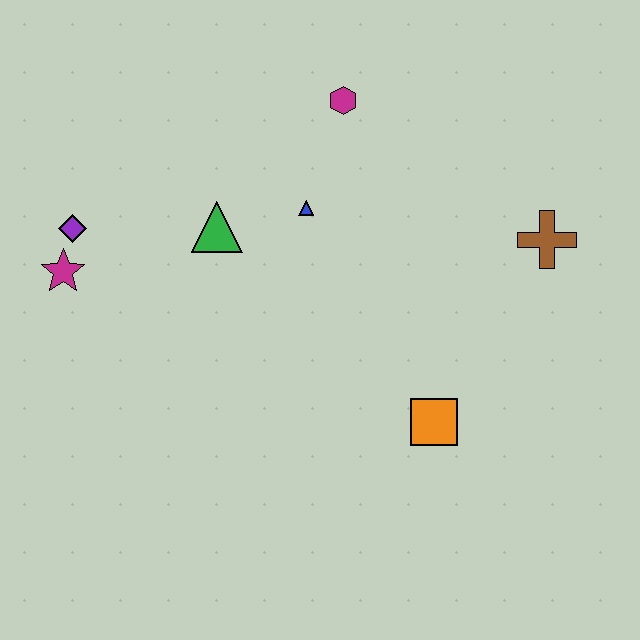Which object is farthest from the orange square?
The purple diamond is farthest from the orange square.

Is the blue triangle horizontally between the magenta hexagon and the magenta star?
Yes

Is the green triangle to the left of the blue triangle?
Yes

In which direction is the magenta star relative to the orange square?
The magenta star is to the left of the orange square.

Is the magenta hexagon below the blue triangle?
No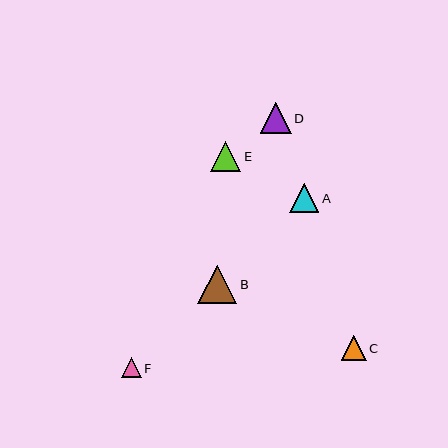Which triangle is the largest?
Triangle B is the largest with a size of approximately 39 pixels.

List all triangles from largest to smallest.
From largest to smallest: B, D, E, A, C, F.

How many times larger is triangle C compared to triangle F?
Triangle C is approximately 1.3 times the size of triangle F.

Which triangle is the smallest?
Triangle F is the smallest with a size of approximately 20 pixels.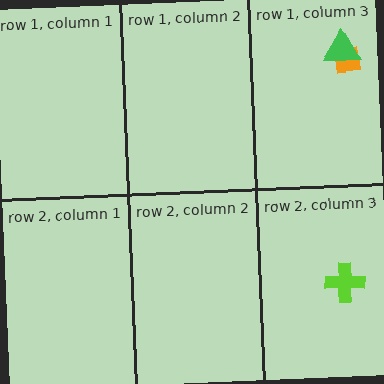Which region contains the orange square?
The row 1, column 3 region.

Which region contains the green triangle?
The row 1, column 3 region.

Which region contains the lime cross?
The row 2, column 3 region.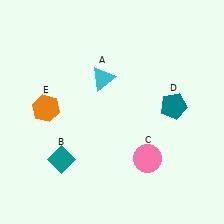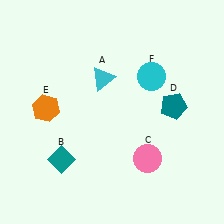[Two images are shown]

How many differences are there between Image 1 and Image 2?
There is 1 difference between the two images.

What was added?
A cyan circle (F) was added in Image 2.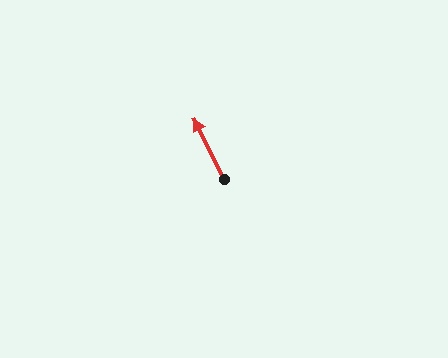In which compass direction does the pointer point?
Northwest.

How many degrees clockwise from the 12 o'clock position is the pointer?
Approximately 333 degrees.